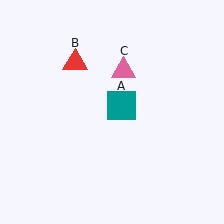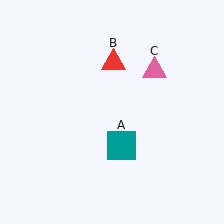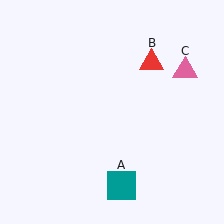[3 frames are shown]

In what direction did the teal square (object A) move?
The teal square (object A) moved down.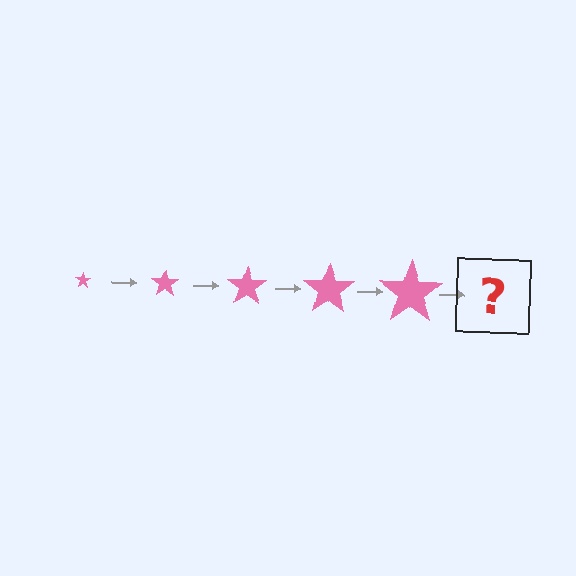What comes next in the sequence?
The next element should be a pink star, larger than the previous one.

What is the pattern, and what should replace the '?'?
The pattern is that the star gets progressively larger each step. The '?' should be a pink star, larger than the previous one.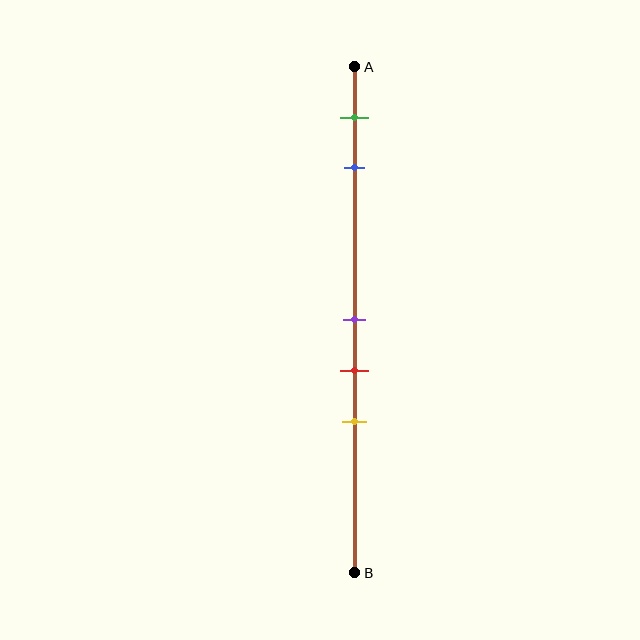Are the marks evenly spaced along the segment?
No, the marks are not evenly spaced.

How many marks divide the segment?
There are 5 marks dividing the segment.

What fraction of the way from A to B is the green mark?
The green mark is approximately 10% (0.1) of the way from A to B.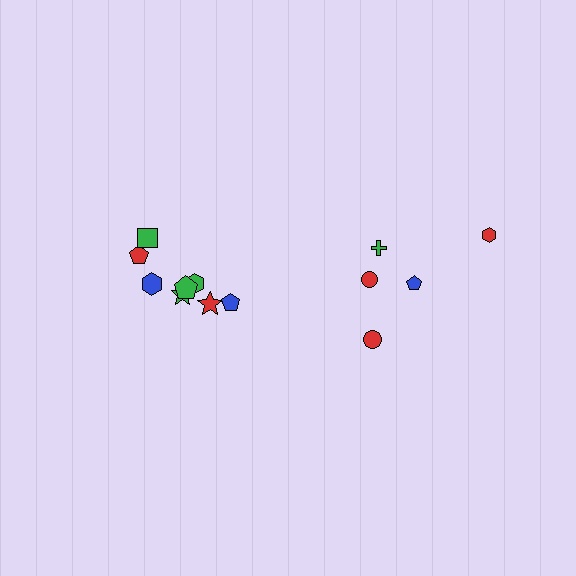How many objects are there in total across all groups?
There are 13 objects.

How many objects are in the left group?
There are 8 objects.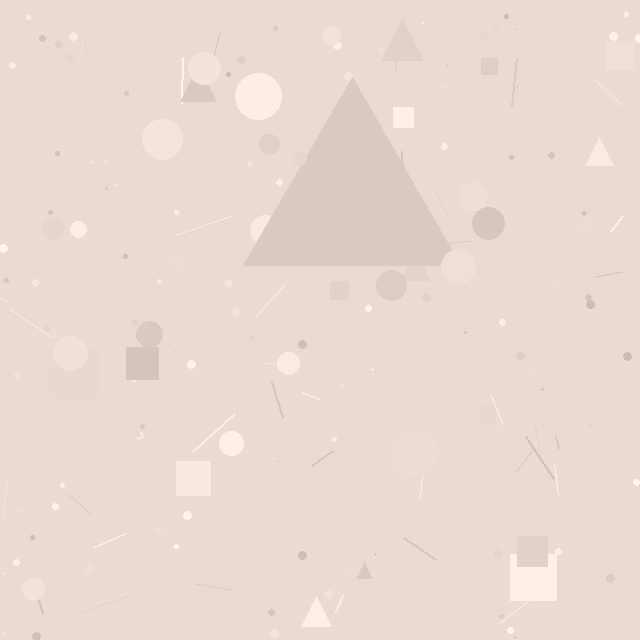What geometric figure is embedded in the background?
A triangle is embedded in the background.